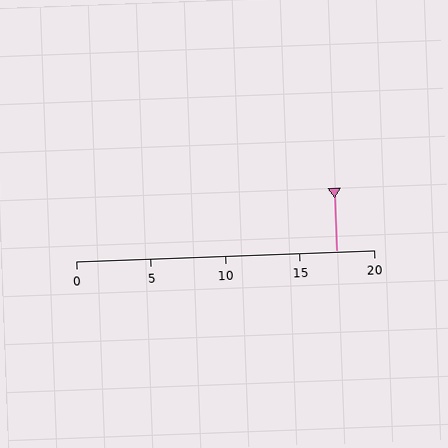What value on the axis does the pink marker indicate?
The marker indicates approximately 17.5.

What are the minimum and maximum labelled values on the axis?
The axis runs from 0 to 20.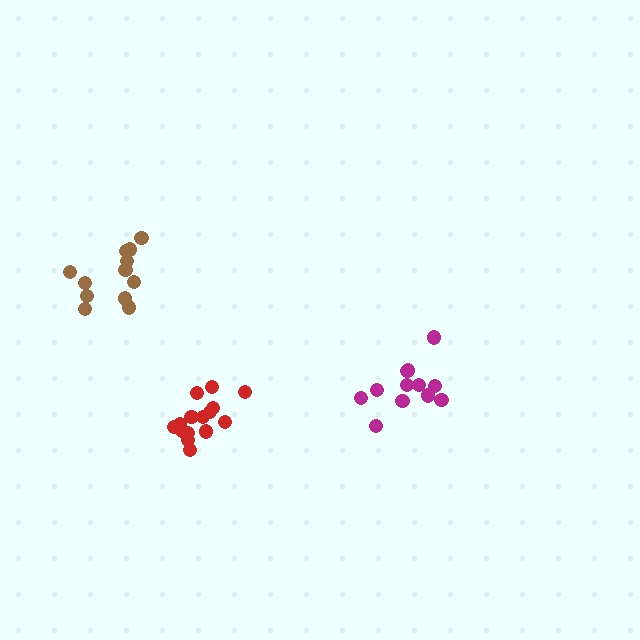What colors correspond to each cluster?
The clusters are colored: magenta, brown, red.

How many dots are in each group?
Group 1: 12 dots, Group 2: 12 dots, Group 3: 15 dots (39 total).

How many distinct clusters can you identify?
There are 3 distinct clusters.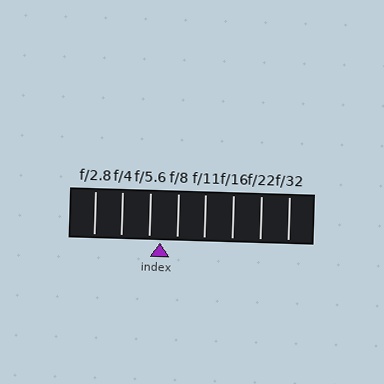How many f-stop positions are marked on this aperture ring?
There are 8 f-stop positions marked.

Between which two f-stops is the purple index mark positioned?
The index mark is between f/5.6 and f/8.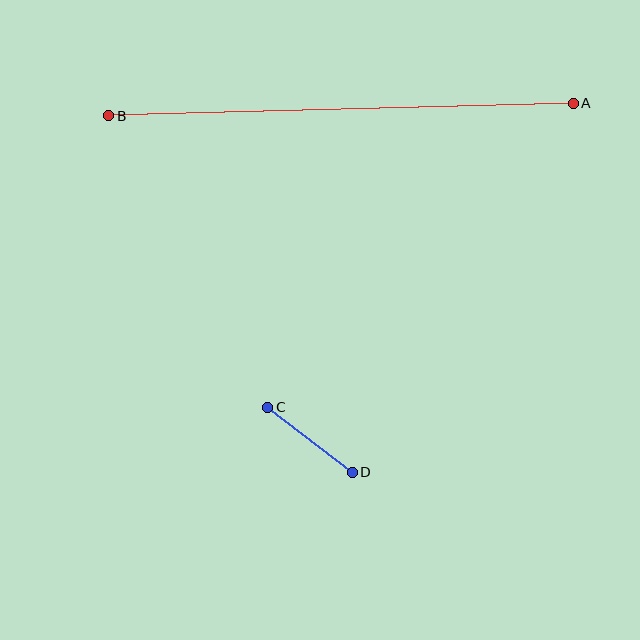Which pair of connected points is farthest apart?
Points A and B are farthest apart.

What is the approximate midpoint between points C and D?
The midpoint is at approximately (310, 440) pixels.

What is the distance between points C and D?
The distance is approximately 107 pixels.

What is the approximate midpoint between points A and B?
The midpoint is at approximately (341, 109) pixels.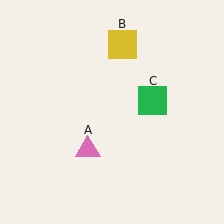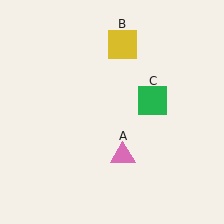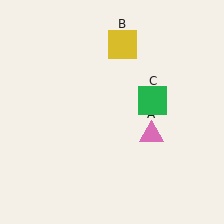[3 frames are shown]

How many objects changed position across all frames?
1 object changed position: pink triangle (object A).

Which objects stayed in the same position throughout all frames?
Yellow square (object B) and green square (object C) remained stationary.